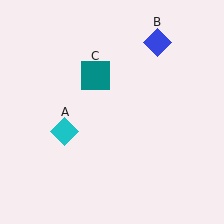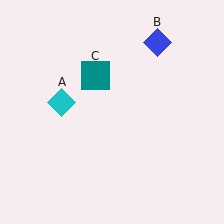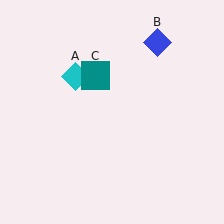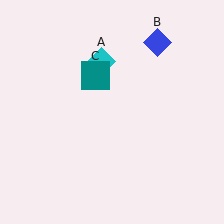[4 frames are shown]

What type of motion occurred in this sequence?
The cyan diamond (object A) rotated clockwise around the center of the scene.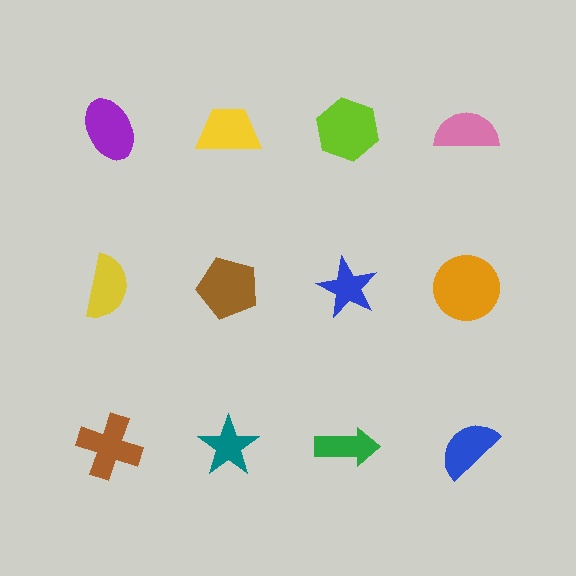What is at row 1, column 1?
A purple ellipse.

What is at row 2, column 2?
A brown pentagon.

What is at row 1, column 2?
A yellow trapezoid.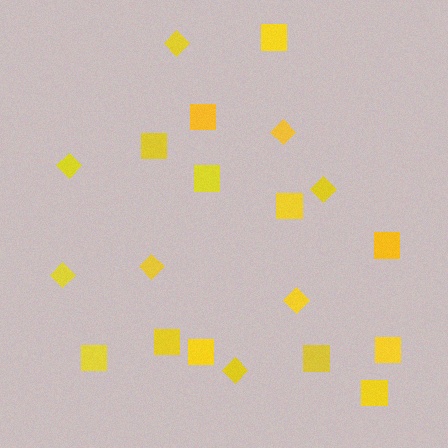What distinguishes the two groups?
There are 2 groups: one group of diamonds (8) and one group of squares (12).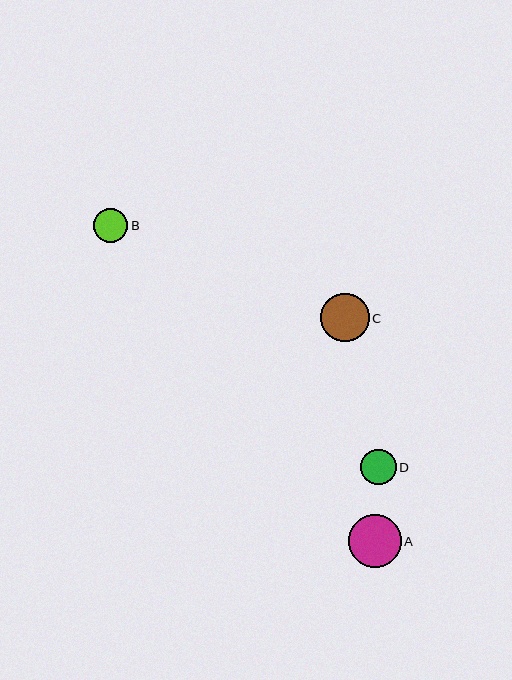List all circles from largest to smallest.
From largest to smallest: A, C, D, B.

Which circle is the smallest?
Circle B is the smallest with a size of approximately 34 pixels.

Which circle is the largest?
Circle A is the largest with a size of approximately 53 pixels.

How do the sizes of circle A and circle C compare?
Circle A and circle C are approximately the same size.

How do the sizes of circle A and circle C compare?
Circle A and circle C are approximately the same size.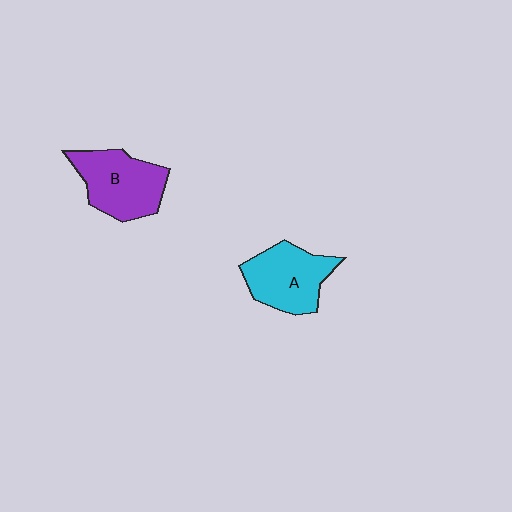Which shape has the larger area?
Shape B (purple).